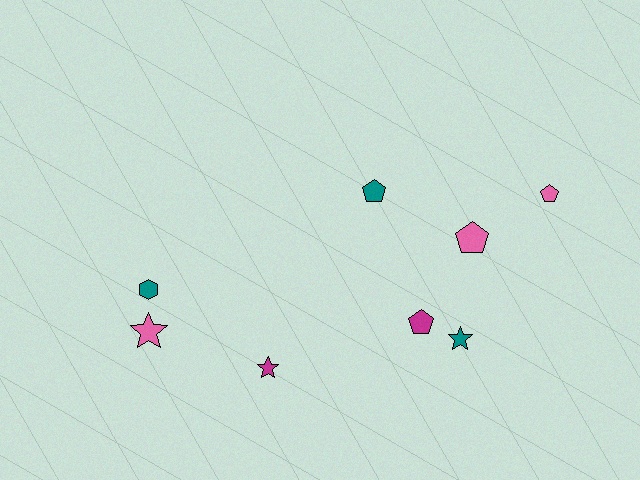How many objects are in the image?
There are 8 objects.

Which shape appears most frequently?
Pentagon, with 4 objects.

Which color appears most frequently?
Pink, with 3 objects.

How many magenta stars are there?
There is 1 magenta star.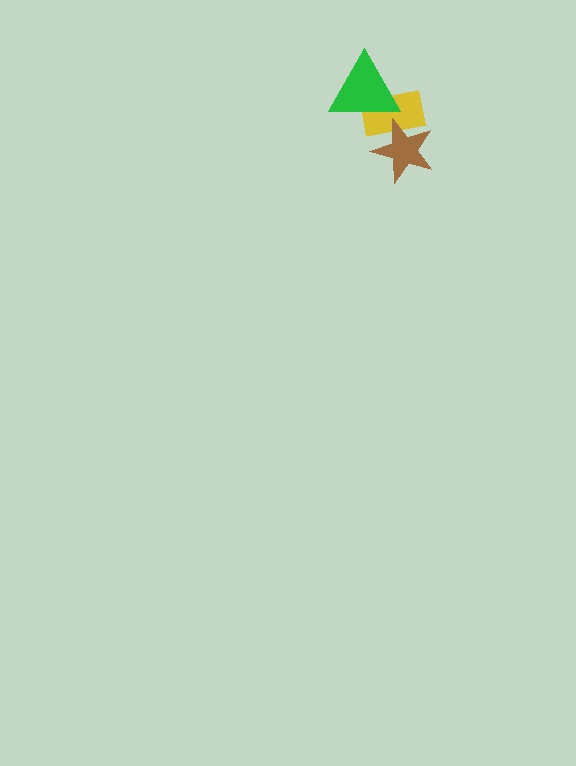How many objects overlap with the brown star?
1 object overlaps with the brown star.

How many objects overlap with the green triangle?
1 object overlaps with the green triangle.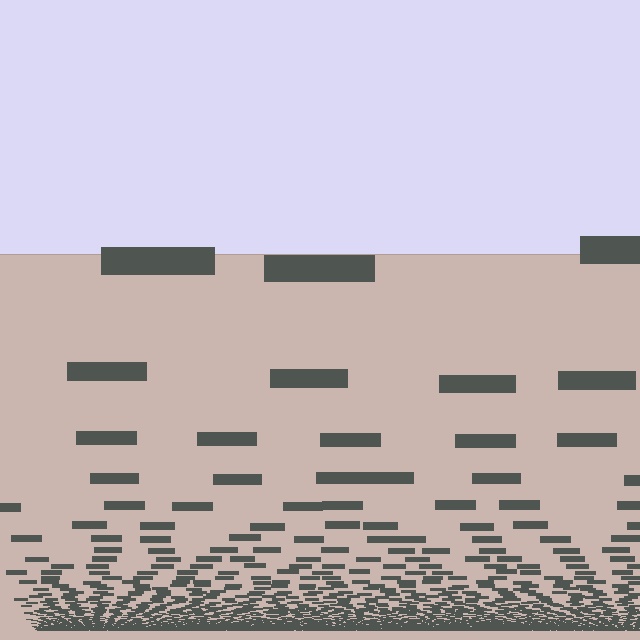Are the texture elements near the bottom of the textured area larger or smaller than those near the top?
Smaller. The gradient is inverted — elements near the bottom are smaller and denser.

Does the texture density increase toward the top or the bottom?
Density increases toward the bottom.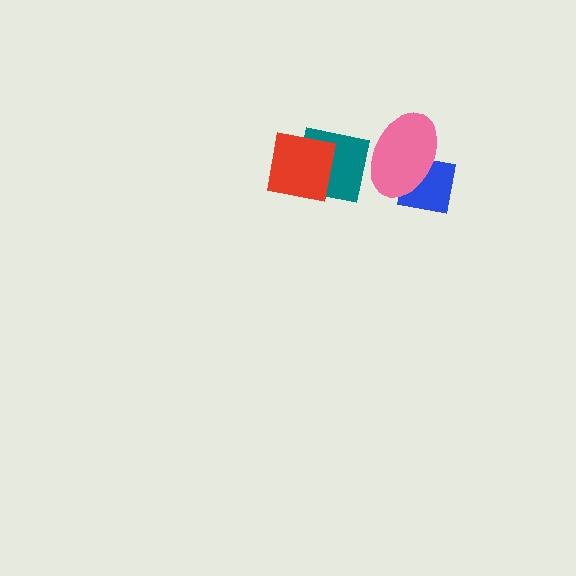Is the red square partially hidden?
No, no other shape covers it.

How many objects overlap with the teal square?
1 object overlaps with the teal square.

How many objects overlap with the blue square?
1 object overlaps with the blue square.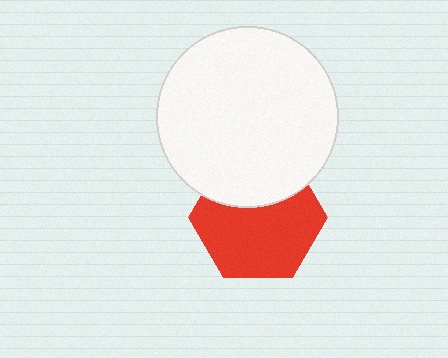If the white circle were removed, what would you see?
You would see the complete red hexagon.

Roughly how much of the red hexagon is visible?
Most of it is visible (roughly 67%).